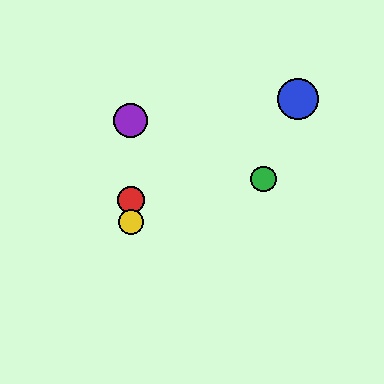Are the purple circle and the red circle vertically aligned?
Yes, both are at x≈131.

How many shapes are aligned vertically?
3 shapes (the red circle, the yellow circle, the purple circle) are aligned vertically.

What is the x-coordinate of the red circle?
The red circle is at x≈131.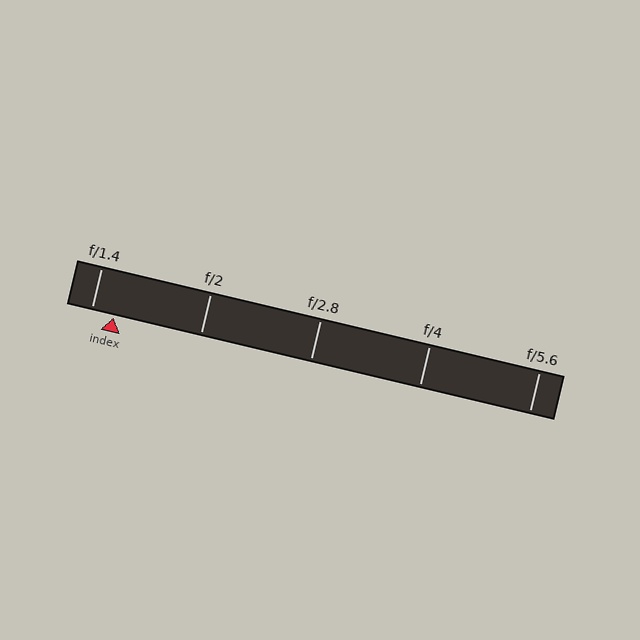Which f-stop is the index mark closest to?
The index mark is closest to f/1.4.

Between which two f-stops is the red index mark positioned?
The index mark is between f/1.4 and f/2.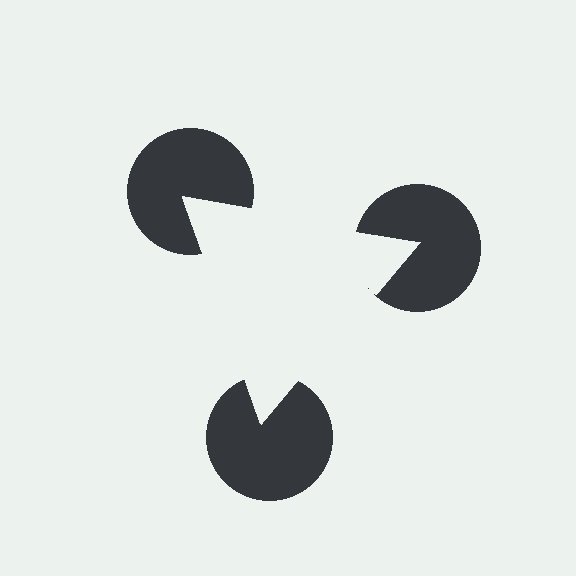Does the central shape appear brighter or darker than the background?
It typically appears slightly brighter than the background, even though no actual brightness change is drawn.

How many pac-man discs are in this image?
There are 3 — one at each vertex of the illusory triangle.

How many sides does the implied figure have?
3 sides.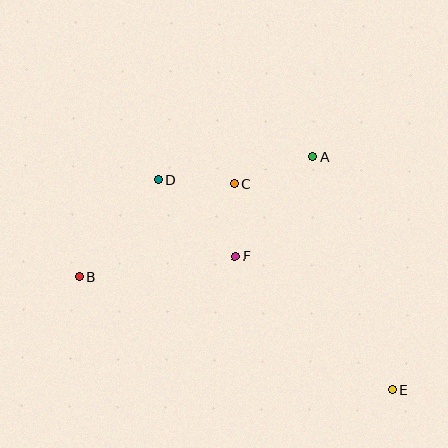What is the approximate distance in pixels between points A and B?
The distance between A and B is approximately 262 pixels.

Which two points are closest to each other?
Points C and F are closest to each other.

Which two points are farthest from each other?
Points B and E are farthest from each other.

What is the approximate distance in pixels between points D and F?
The distance between D and F is approximately 109 pixels.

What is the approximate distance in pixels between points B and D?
The distance between B and D is approximately 125 pixels.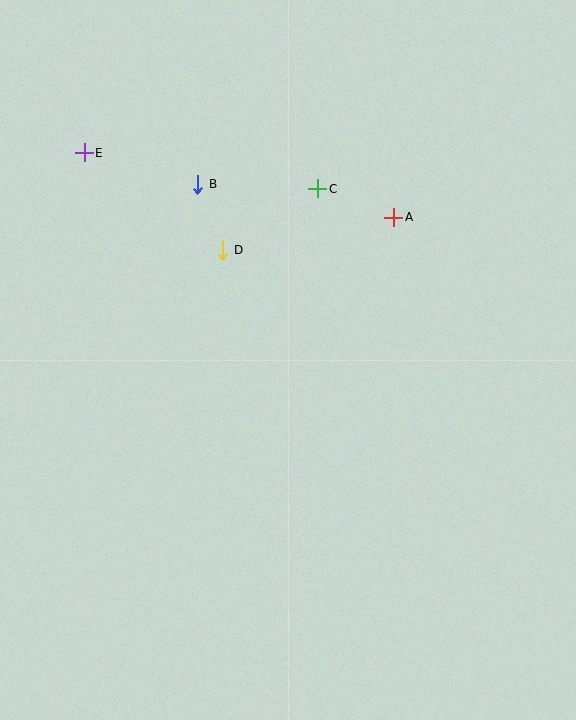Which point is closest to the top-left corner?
Point E is closest to the top-left corner.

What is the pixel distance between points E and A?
The distance between E and A is 316 pixels.